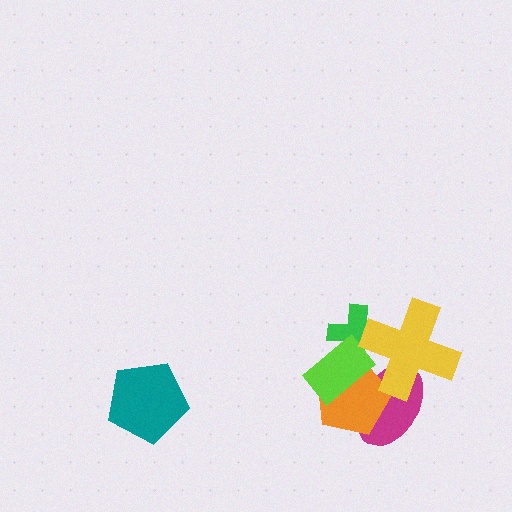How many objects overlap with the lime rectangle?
3 objects overlap with the lime rectangle.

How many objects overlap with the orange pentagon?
3 objects overlap with the orange pentagon.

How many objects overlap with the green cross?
2 objects overlap with the green cross.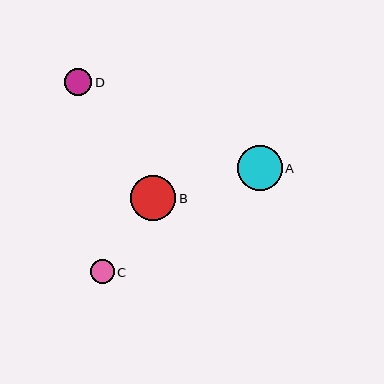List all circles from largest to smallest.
From largest to smallest: A, B, D, C.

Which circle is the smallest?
Circle C is the smallest with a size of approximately 24 pixels.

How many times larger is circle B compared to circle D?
Circle B is approximately 1.7 times the size of circle D.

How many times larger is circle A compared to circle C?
Circle A is approximately 1.9 times the size of circle C.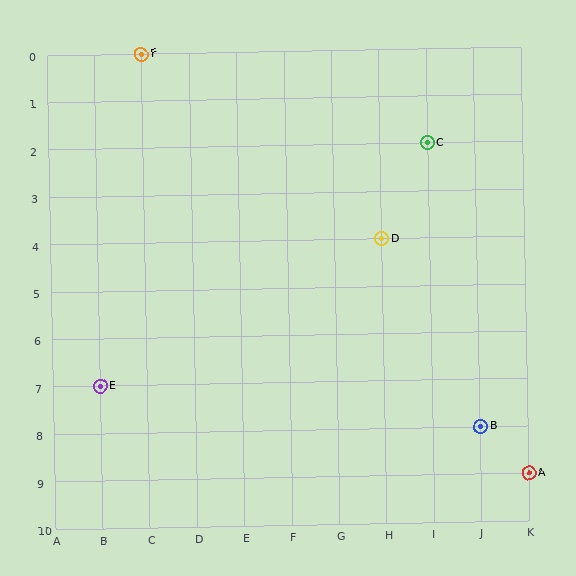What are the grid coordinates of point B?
Point B is at grid coordinates (J, 8).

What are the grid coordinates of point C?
Point C is at grid coordinates (I, 2).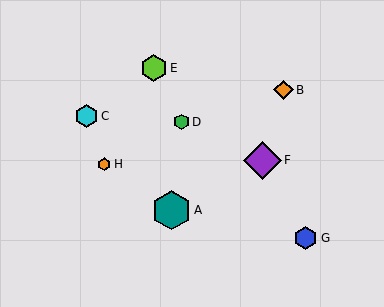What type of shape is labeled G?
Shape G is a blue hexagon.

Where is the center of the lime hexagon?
The center of the lime hexagon is at (154, 68).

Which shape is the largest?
The teal hexagon (labeled A) is the largest.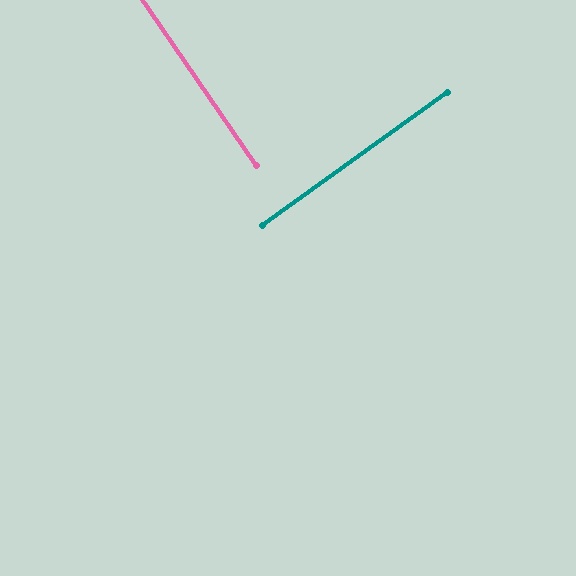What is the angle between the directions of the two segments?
Approximately 89 degrees.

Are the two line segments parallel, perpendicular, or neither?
Perpendicular — they meet at approximately 89°.